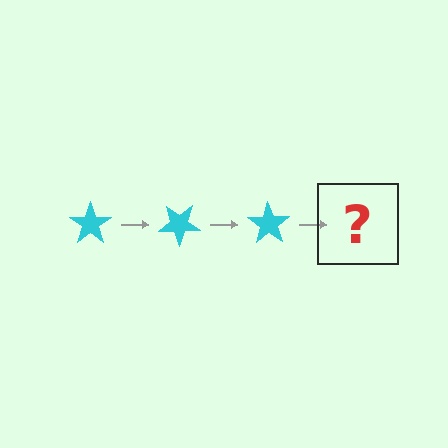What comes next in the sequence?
The next element should be a cyan star rotated 105 degrees.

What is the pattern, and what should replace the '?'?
The pattern is that the star rotates 35 degrees each step. The '?' should be a cyan star rotated 105 degrees.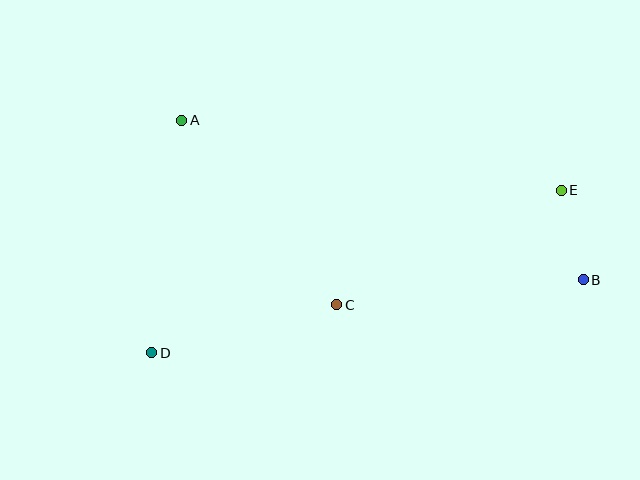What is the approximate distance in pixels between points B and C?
The distance between B and C is approximately 248 pixels.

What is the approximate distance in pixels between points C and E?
The distance between C and E is approximately 252 pixels.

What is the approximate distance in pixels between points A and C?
The distance between A and C is approximately 241 pixels.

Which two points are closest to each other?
Points B and E are closest to each other.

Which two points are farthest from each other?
Points D and E are farthest from each other.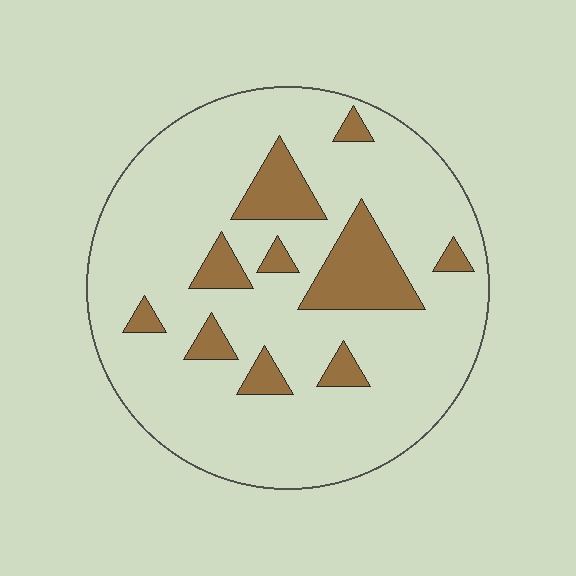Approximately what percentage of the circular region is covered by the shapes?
Approximately 15%.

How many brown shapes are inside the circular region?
10.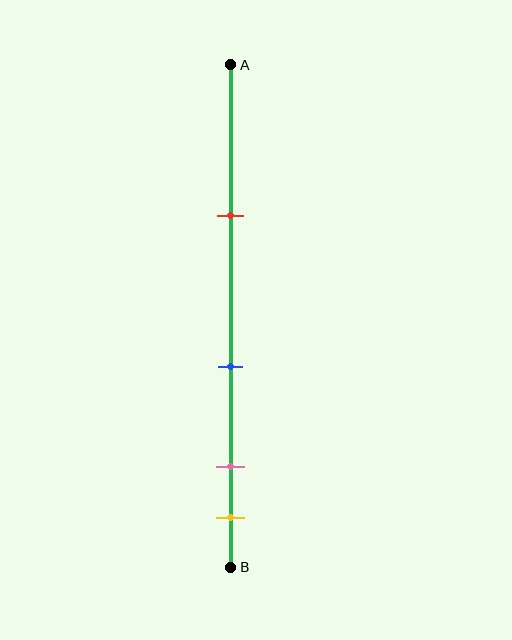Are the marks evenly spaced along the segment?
No, the marks are not evenly spaced.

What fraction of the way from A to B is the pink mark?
The pink mark is approximately 80% (0.8) of the way from A to B.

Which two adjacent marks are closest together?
The pink and yellow marks are the closest adjacent pair.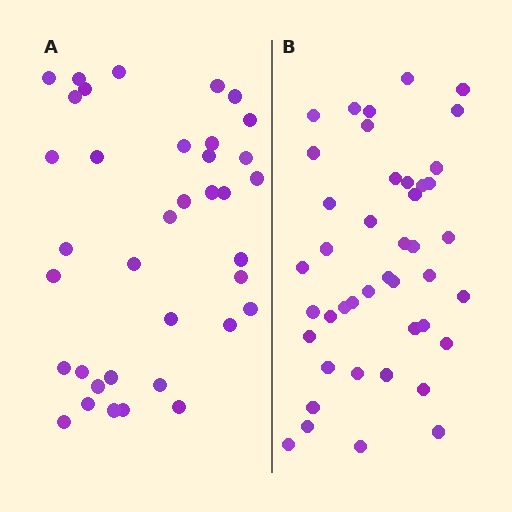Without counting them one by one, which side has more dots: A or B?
Region B (the right region) has more dots.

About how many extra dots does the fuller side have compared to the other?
Region B has about 6 more dots than region A.